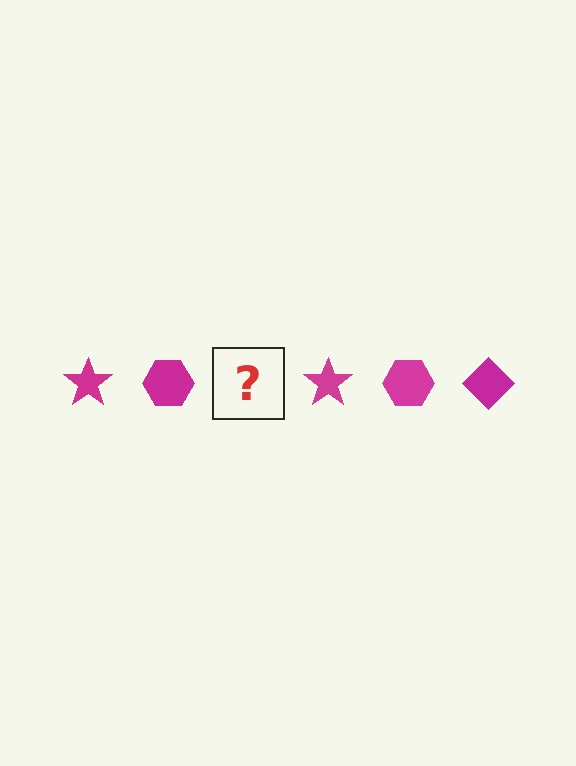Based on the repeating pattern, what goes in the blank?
The blank should be a magenta diamond.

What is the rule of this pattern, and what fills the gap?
The rule is that the pattern cycles through star, hexagon, diamond shapes in magenta. The gap should be filled with a magenta diamond.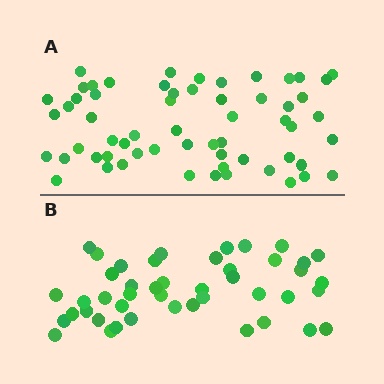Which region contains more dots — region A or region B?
Region A (the top region) has more dots.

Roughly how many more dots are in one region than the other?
Region A has approximately 15 more dots than region B.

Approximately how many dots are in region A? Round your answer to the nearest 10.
About 60 dots.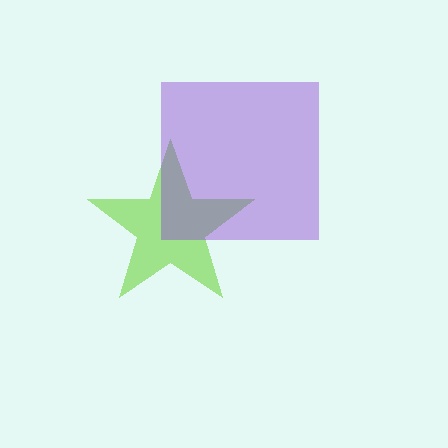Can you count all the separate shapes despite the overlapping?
Yes, there are 2 separate shapes.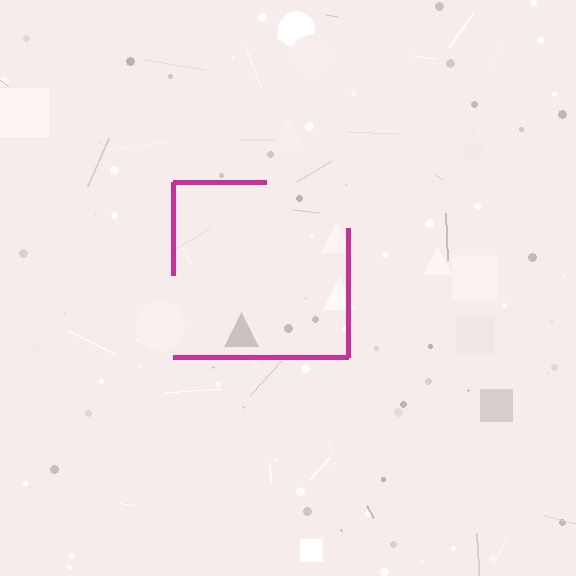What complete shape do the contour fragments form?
The contour fragments form a square.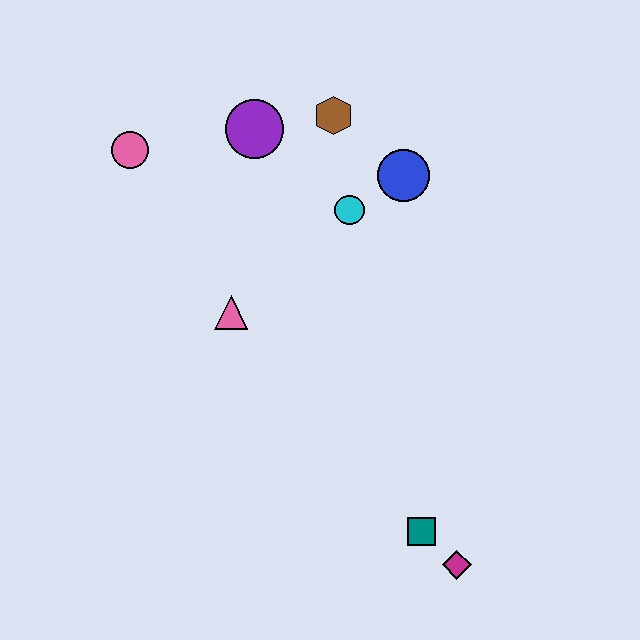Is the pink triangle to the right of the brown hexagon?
No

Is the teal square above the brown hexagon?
No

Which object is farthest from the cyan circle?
The magenta diamond is farthest from the cyan circle.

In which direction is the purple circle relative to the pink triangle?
The purple circle is above the pink triangle.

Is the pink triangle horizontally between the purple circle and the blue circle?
No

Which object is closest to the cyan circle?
The blue circle is closest to the cyan circle.